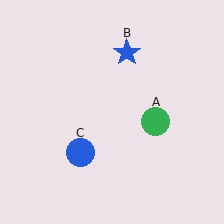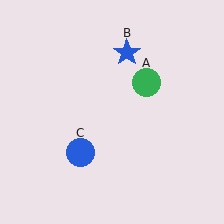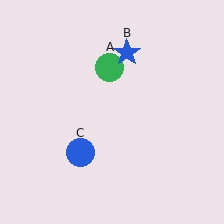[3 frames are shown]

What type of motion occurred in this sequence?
The green circle (object A) rotated counterclockwise around the center of the scene.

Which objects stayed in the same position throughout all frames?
Blue star (object B) and blue circle (object C) remained stationary.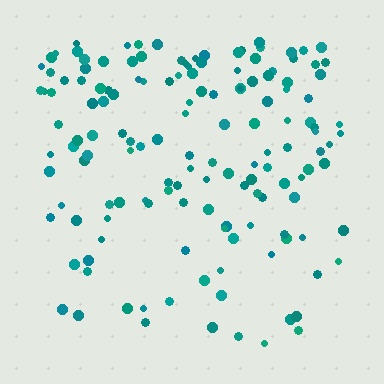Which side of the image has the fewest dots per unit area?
The bottom.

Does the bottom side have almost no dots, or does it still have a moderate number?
Still a moderate number, just noticeably fewer than the top.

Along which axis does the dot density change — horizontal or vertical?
Vertical.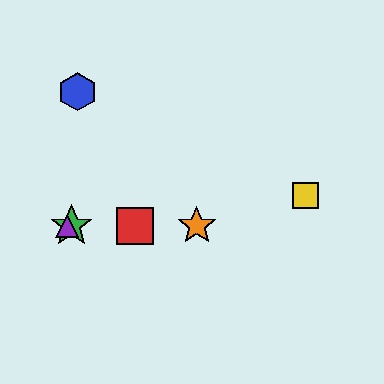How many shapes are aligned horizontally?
4 shapes (the red square, the green star, the purple triangle, the orange star) are aligned horizontally.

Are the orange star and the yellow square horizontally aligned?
No, the orange star is at y≈226 and the yellow square is at y≈195.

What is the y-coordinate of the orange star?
The orange star is at y≈226.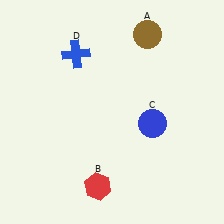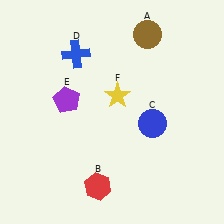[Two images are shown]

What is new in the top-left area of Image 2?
A purple pentagon (E) was added in the top-left area of Image 2.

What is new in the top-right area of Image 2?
A yellow star (F) was added in the top-right area of Image 2.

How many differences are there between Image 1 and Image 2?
There are 2 differences between the two images.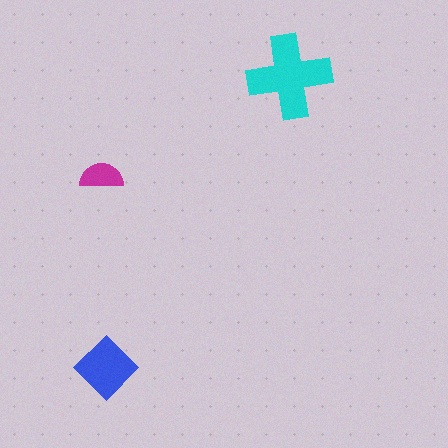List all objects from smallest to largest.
The magenta semicircle, the blue diamond, the cyan cross.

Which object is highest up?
The cyan cross is topmost.